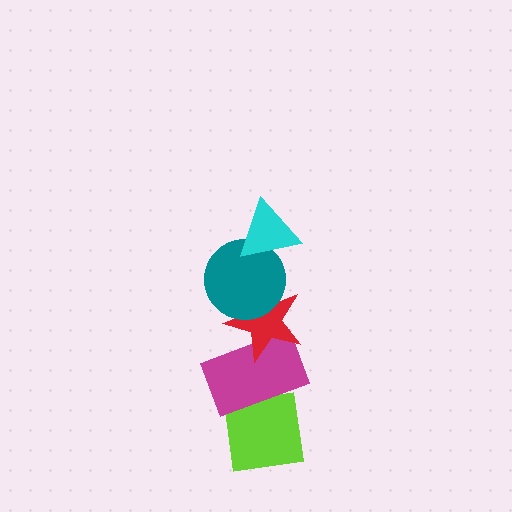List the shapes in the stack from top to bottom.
From top to bottom: the cyan triangle, the teal circle, the red star, the magenta rectangle, the lime square.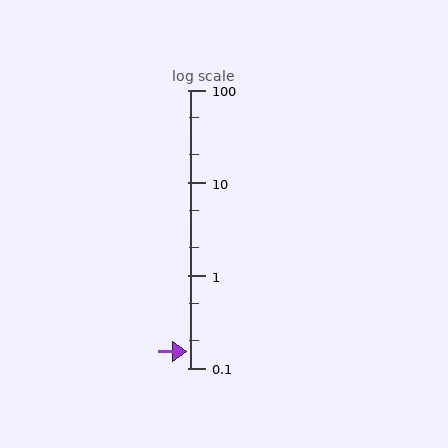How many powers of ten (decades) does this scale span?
The scale spans 3 decades, from 0.1 to 100.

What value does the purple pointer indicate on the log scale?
The pointer indicates approximately 0.15.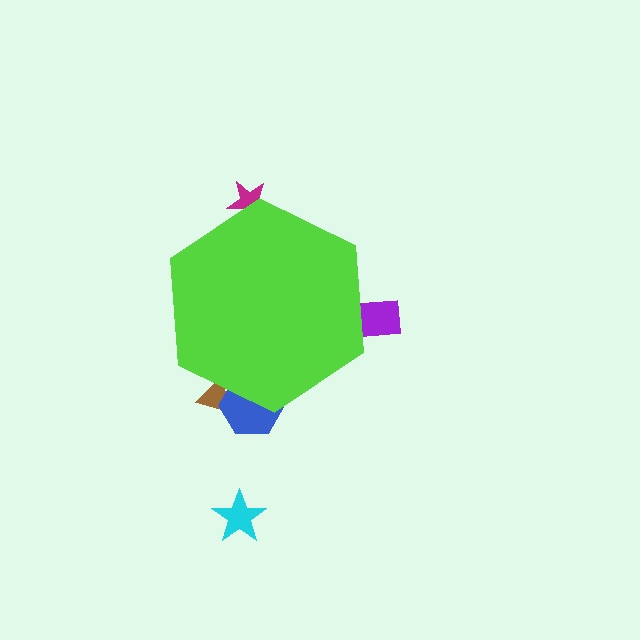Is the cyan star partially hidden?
No, the cyan star is fully visible.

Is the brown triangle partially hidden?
Yes, the brown triangle is partially hidden behind the lime hexagon.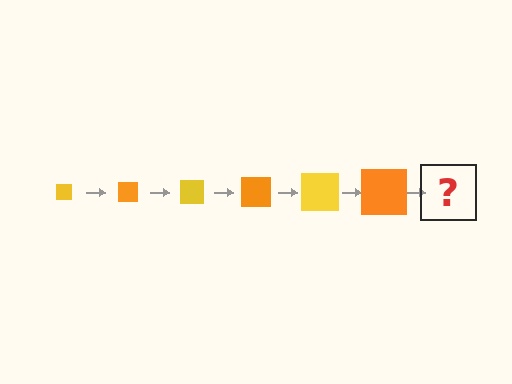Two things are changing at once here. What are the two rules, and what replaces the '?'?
The two rules are that the square grows larger each step and the color cycles through yellow and orange. The '?' should be a yellow square, larger than the previous one.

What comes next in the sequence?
The next element should be a yellow square, larger than the previous one.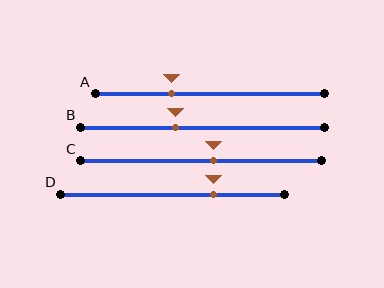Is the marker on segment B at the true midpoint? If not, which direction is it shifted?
No, the marker on segment B is shifted to the left by about 11% of the segment length.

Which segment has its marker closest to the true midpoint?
Segment C has its marker closest to the true midpoint.